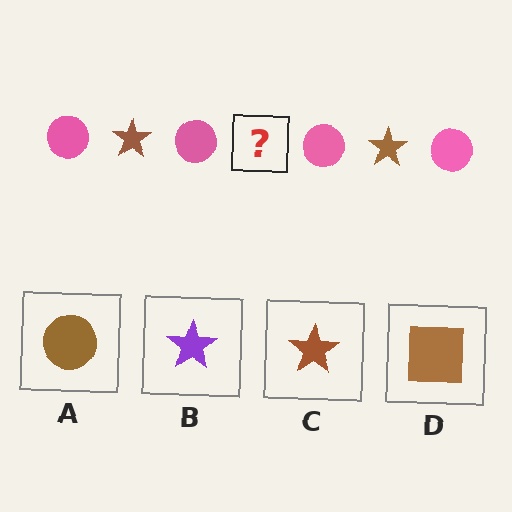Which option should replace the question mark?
Option C.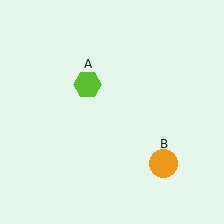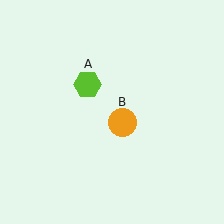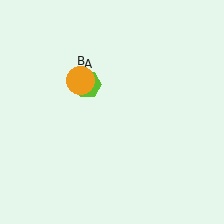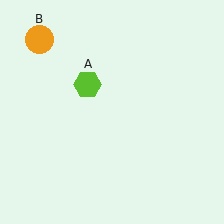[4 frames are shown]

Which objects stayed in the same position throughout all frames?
Lime hexagon (object A) remained stationary.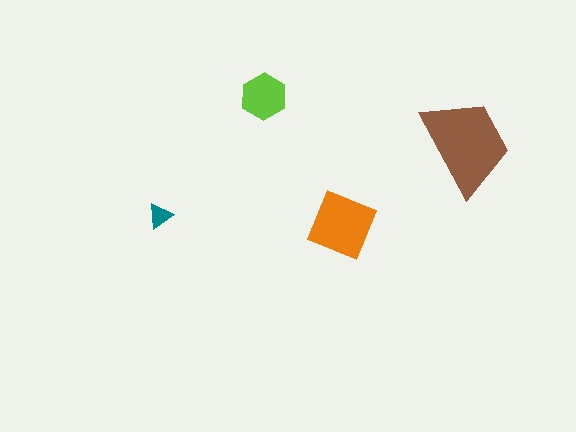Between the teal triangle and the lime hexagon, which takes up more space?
The lime hexagon.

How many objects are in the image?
There are 4 objects in the image.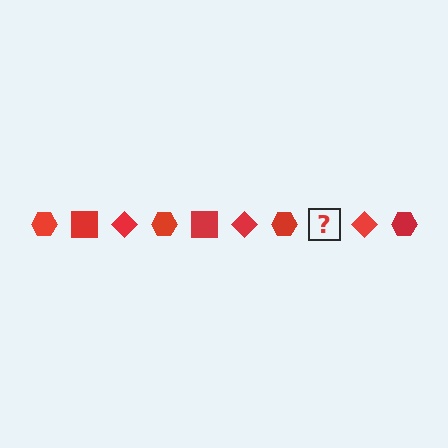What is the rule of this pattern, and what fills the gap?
The rule is that the pattern cycles through hexagon, square, diamond shapes in red. The gap should be filled with a red square.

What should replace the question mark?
The question mark should be replaced with a red square.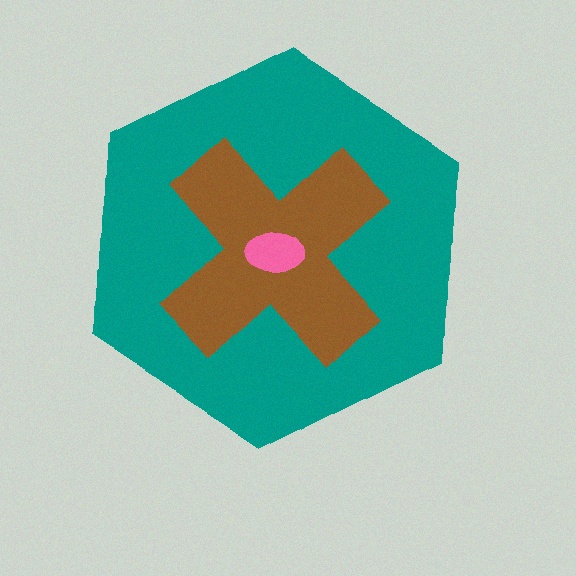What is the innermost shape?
The pink ellipse.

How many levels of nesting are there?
3.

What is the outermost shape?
The teal hexagon.